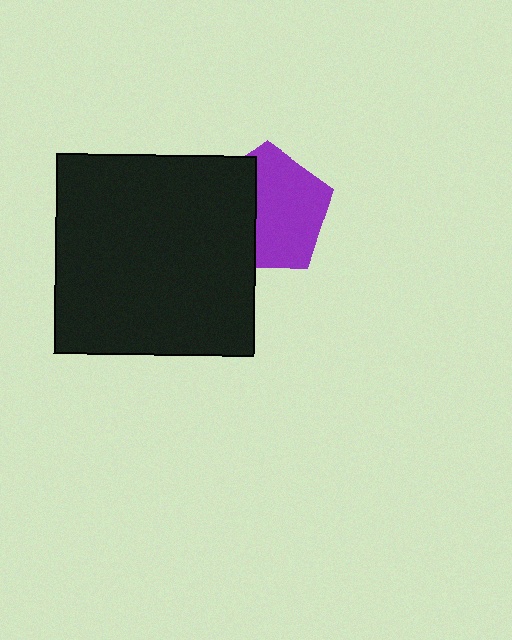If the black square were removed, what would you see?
You would see the complete purple pentagon.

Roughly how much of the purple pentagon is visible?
About half of it is visible (roughly 60%).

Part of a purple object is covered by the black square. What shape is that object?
It is a pentagon.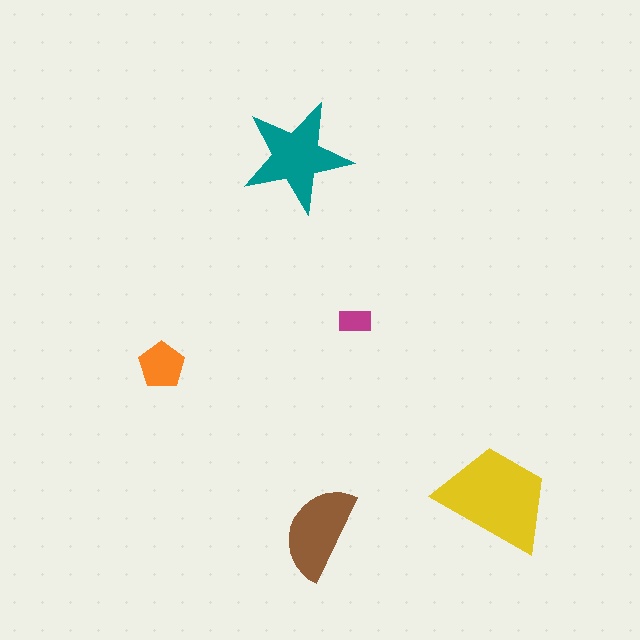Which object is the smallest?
The magenta rectangle.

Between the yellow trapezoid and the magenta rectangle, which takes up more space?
The yellow trapezoid.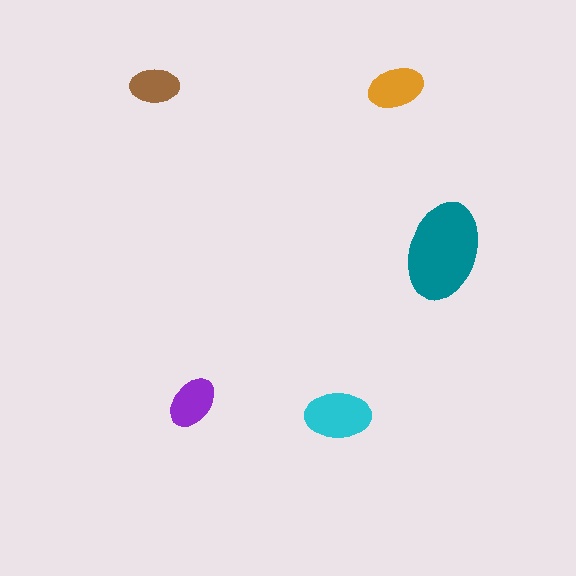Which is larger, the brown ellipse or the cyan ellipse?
The cyan one.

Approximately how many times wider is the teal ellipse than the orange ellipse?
About 2 times wider.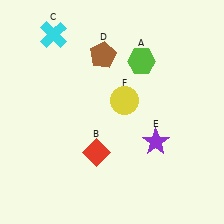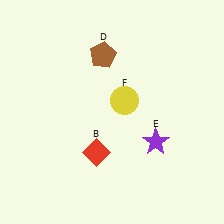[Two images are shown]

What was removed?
The cyan cross (C), the lime hexagon (A) were removed in Image 2.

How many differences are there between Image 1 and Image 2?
There are 2 differences between the two images.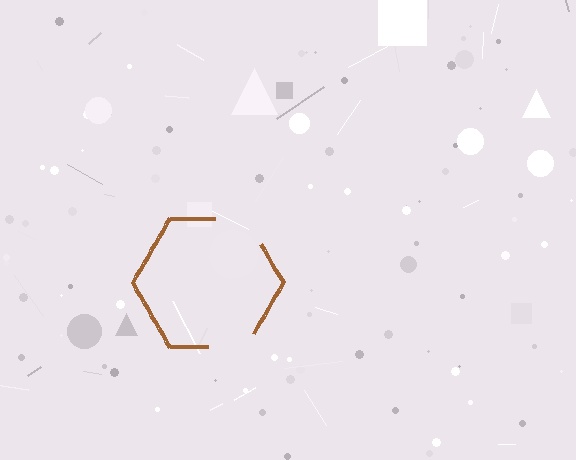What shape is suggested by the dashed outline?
The dashed outline suggests a hexagon.